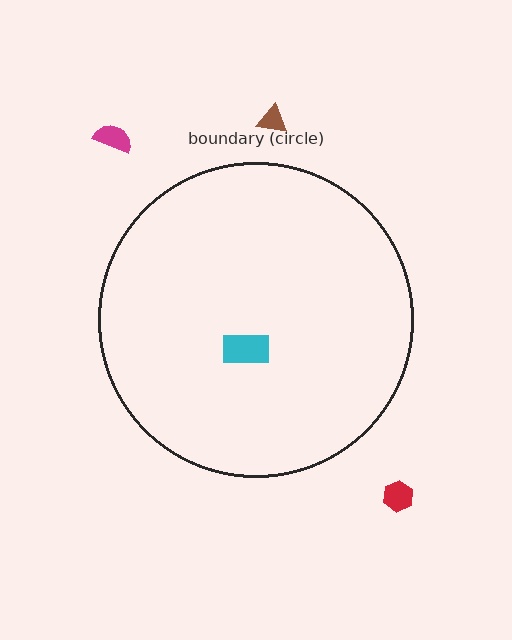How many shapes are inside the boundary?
1 inside, 3 outside.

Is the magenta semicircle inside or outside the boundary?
Outside.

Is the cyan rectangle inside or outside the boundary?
Inside.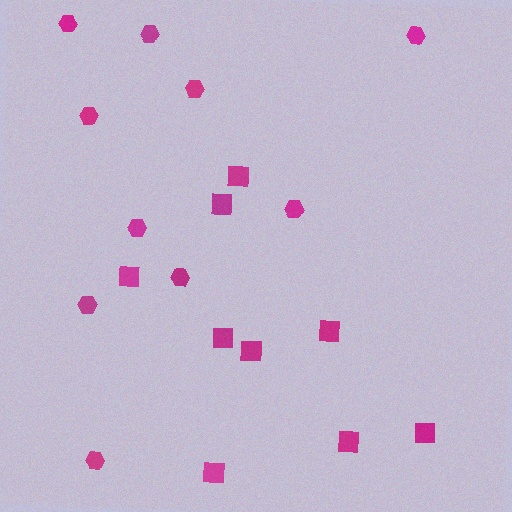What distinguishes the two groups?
There are 2 groups: one group of hexagons (10) and one group of squares (9).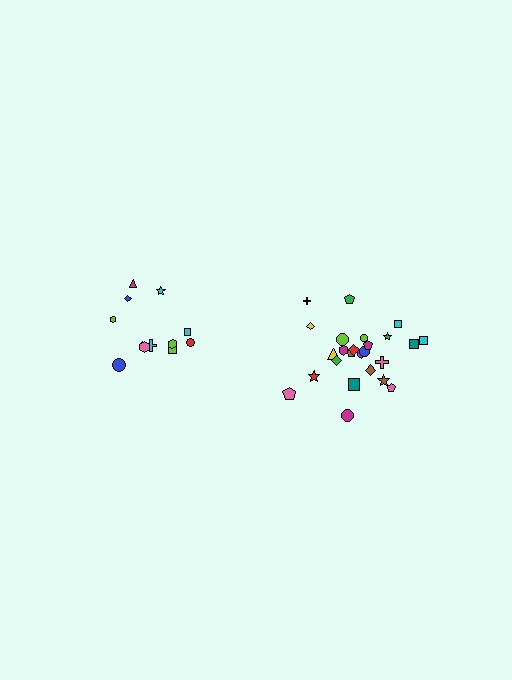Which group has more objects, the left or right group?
The right group.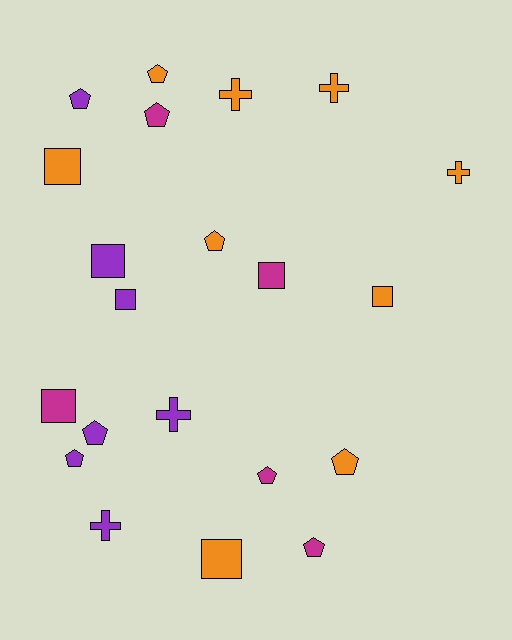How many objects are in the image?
There are 21 objects.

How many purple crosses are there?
There are 2 purple crosses.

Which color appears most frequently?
Orange, with 9 objects.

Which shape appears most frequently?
Pentagon, with 9 objects.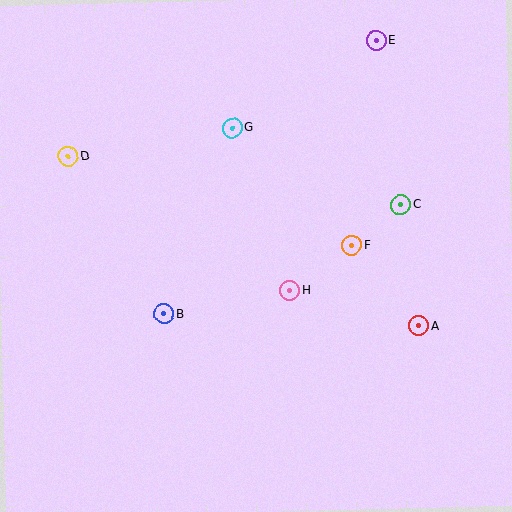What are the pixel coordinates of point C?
Point C is at (400, 204).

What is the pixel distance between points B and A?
The distance between B and A is 255 pixels.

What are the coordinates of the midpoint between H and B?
The midpoint between H and B is at (227, 302).